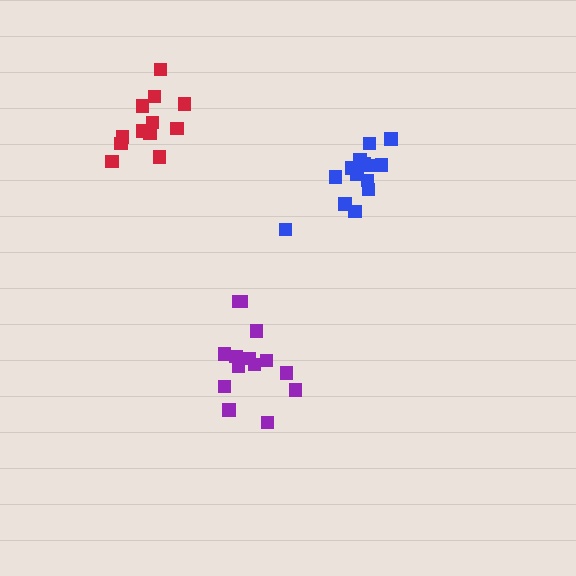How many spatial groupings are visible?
There are 3 spatial groupings.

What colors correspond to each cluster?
The clusters are colored: blue, purple, red.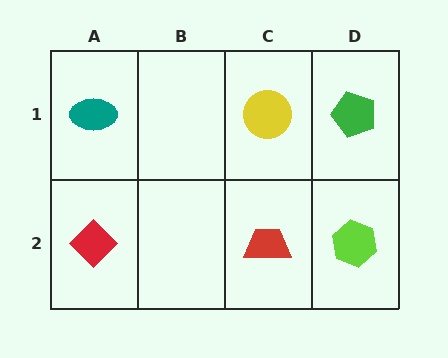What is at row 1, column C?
A yellow circle.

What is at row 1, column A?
A teal ellipse.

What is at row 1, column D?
A green pentagon.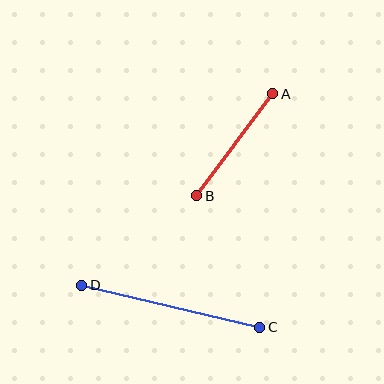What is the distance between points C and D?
The distance is approximately 183 pixels.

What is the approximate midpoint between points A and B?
The midpoint is at approximately (235, 145) pixels.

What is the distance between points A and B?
The distance is approximately 127 pixels.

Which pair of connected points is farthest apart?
Points C and D are farthest apart.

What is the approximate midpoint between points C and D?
The midpoint is at approximately (171, 306) pixels.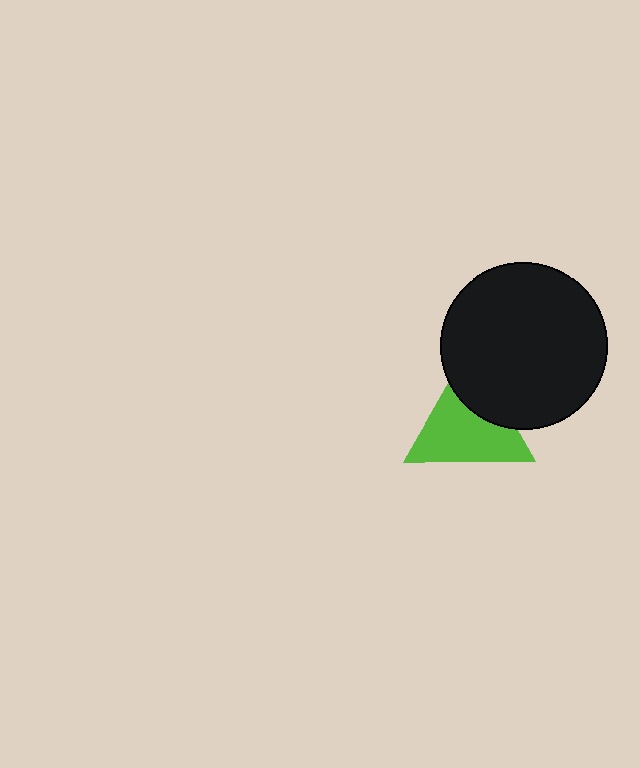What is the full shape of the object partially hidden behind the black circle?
The partially hidden object is a lime triangle.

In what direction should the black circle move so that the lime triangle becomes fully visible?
The black circle should move toward the upper-right. That is the shortest direction to clear the overlap and leave the lime triangle fully visible.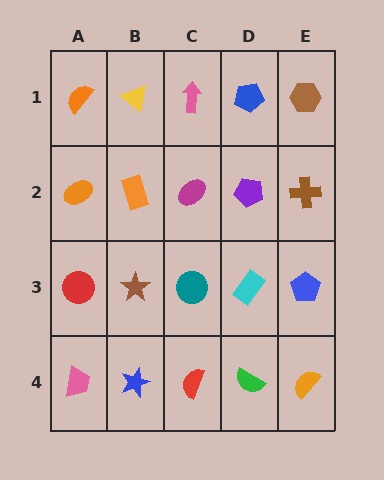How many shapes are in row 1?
5 shapes.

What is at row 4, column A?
A pink trapezoid.